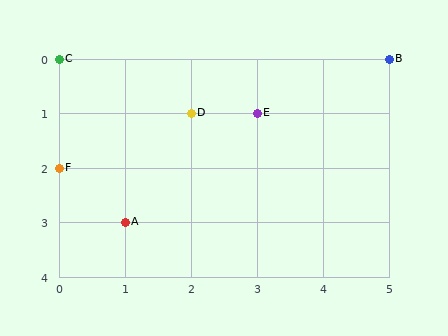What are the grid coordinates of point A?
Point A is at grid coordinates (1, 3).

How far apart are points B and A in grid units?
Points B and A are 4 columns and 3 rows apart (about 5.0 grid units diagonally).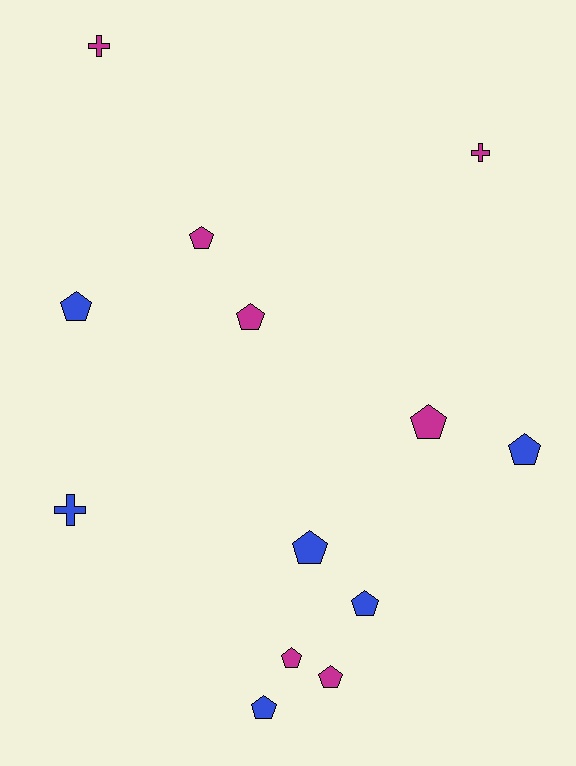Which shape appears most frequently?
Pentagon, with 10 objects.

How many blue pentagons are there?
There are 5 blue pentagons.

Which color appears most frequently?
Magenta, with 7 objects.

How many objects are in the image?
There are 13 objects.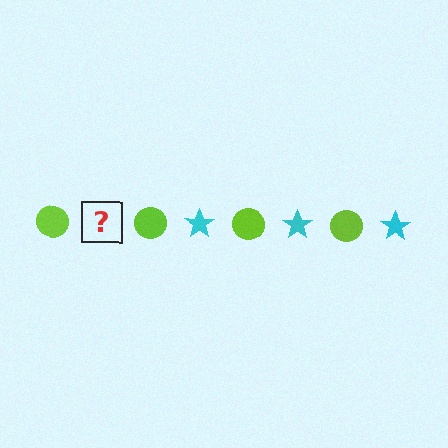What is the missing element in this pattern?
The missing element is a cyan star.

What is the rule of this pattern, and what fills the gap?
The rule is that the pattern alternates between lime circle and cyan star. The gap should be filled with a cyan star.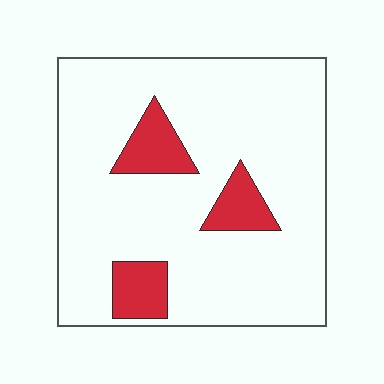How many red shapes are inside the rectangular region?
3.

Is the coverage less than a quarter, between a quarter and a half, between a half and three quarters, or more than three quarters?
Less than a quarter.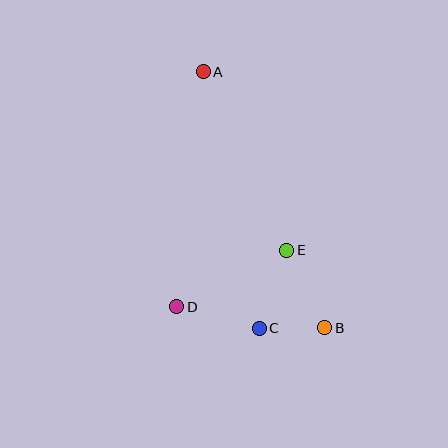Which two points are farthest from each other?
Points A and B are farthest from each other.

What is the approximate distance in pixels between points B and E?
The distance between B and E is approximately 86 pixels.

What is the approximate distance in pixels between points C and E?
The distance between C and E is approximately 82 pixels.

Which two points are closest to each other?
Points B and C are closest to each other.